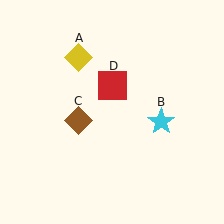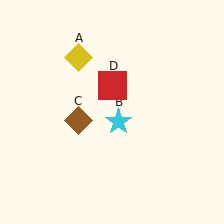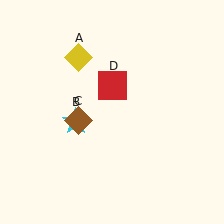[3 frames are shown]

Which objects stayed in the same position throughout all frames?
Yellow diamond (object A) and brown diamond (object C) and red square (object D) remained stationary.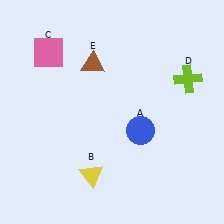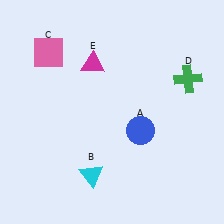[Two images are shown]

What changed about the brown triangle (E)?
In Image 1, E is brown. In Image 2, it changed to magenta.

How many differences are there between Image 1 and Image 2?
There are 3 differences between the two images.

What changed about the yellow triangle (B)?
In Image 1, B is yellow. In Image 2, it changed to cyan.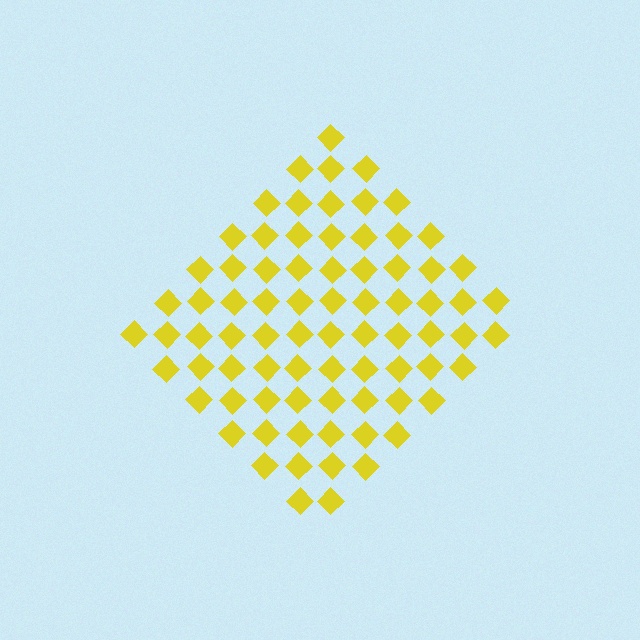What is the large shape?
The large shape is a diamond.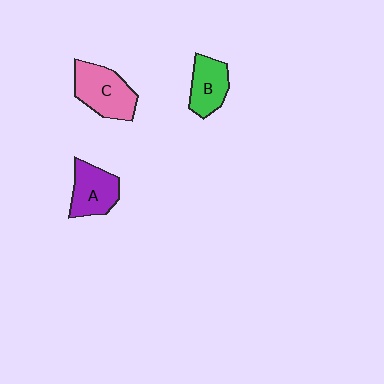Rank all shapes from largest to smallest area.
From largest to smallest: C (pink), A (purple), B (green).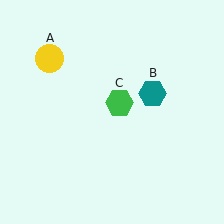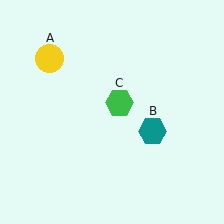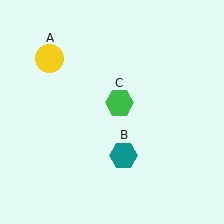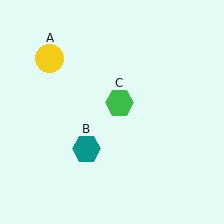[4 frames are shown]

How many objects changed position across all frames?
1 object changed position: teal hexagon (object B).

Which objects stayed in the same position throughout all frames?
Yellow circle (object A) and green hexagon (object C) remained stationary.